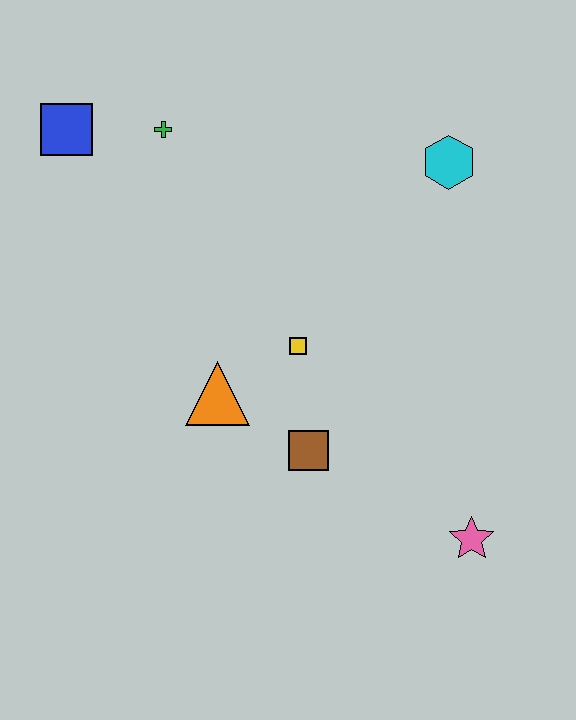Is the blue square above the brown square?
Yes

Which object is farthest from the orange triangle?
The cyan hexagon is farthest from the orange triangle.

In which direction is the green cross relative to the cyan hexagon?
The green cross is to the left of the cyan hexagon.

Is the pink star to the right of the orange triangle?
Yes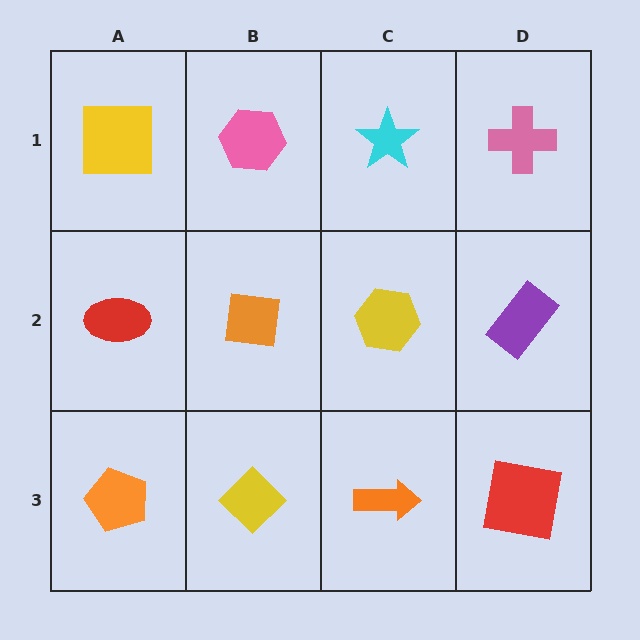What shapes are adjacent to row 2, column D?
A pink cross (row 1, column D), a red square (row 3, column D), a yellow hexagon (row 2, column C).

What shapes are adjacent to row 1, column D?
A purple rectangle (row 2, column D), a cyan star (row 1, column C).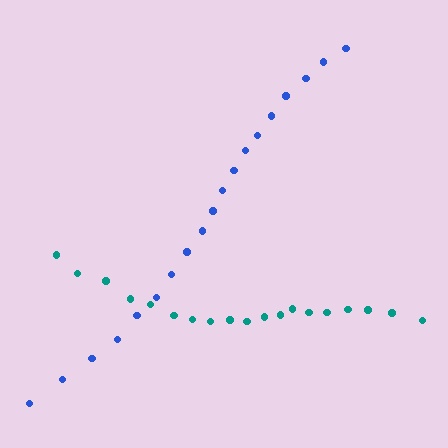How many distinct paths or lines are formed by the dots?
There are 2 distinct paths.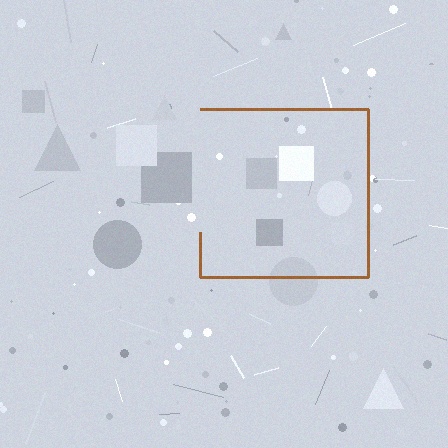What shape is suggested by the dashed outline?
The dashed outline suggests a square.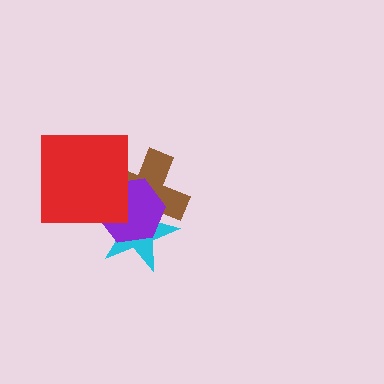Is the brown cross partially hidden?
Yes, it is partially covered by another shape.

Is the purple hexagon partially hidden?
Yes, it is partially covered by another shape.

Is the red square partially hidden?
No, no other shape covers it.